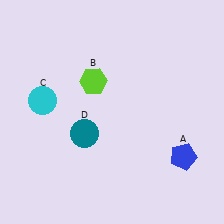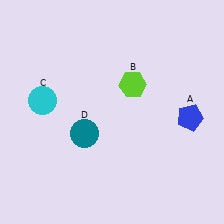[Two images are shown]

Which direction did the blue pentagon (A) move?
The blue pentagon (A) moved up.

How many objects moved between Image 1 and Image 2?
2 objects moved between the two images.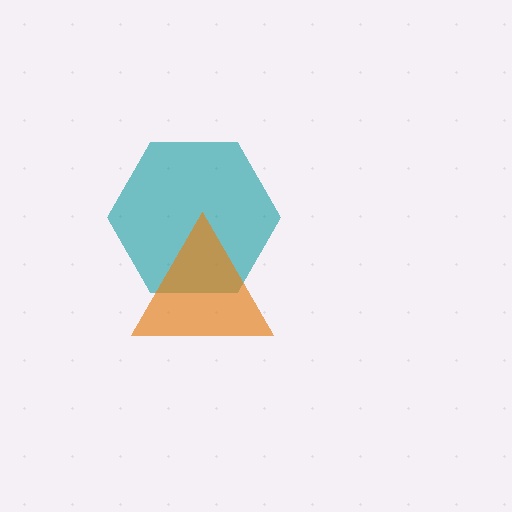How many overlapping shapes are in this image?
There are 2 overlapping shapes in the image.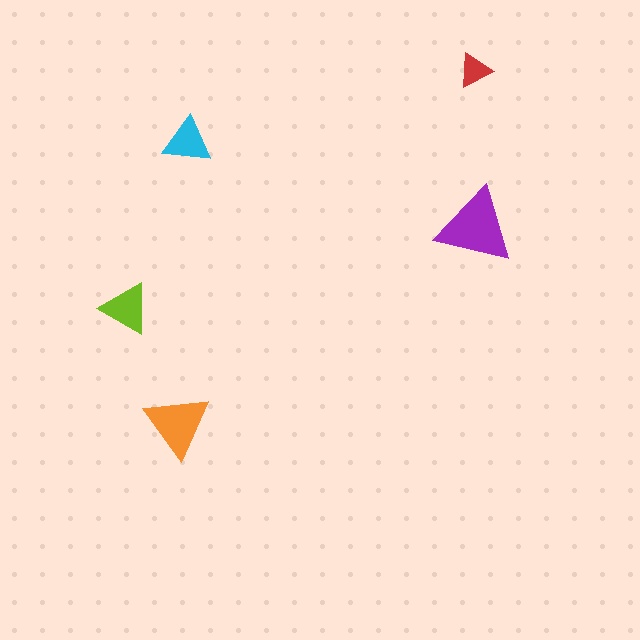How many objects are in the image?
There are 5 objects in the image.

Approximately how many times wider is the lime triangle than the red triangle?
About 1.5 times wider.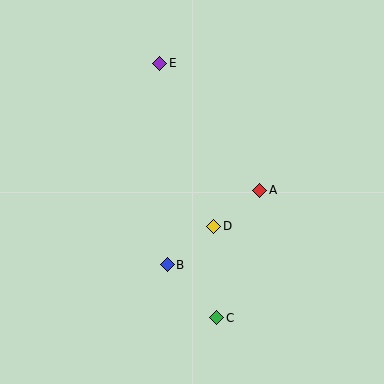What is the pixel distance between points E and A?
The distance between E and A is 162 pixels.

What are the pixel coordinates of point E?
Point E is at (160, 63).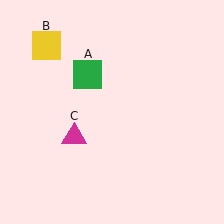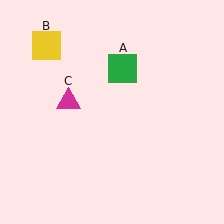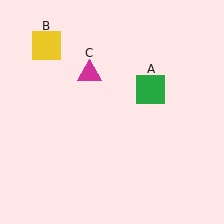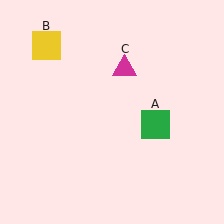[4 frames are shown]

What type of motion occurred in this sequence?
The green square (object A), magenta triangle (object C) rotated clockwise around the center of the scene.